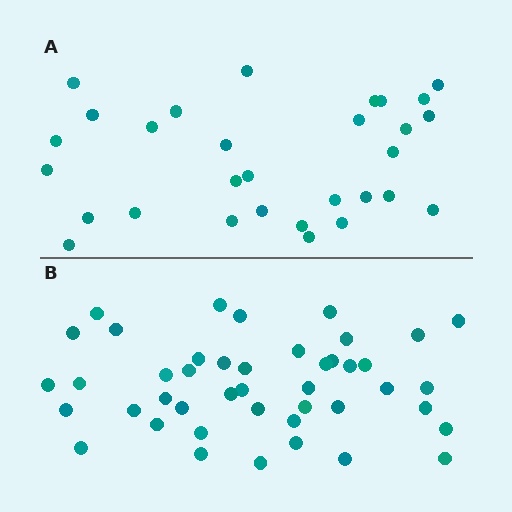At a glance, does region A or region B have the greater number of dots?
Region B (the bottom region) has more dots.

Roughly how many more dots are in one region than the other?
Region B has approximately 15 more dots than region A.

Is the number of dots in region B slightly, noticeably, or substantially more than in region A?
Region B has substantially more. The ratio is roughly 1.5 to 1.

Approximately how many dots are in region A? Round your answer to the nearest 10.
About 30 dots.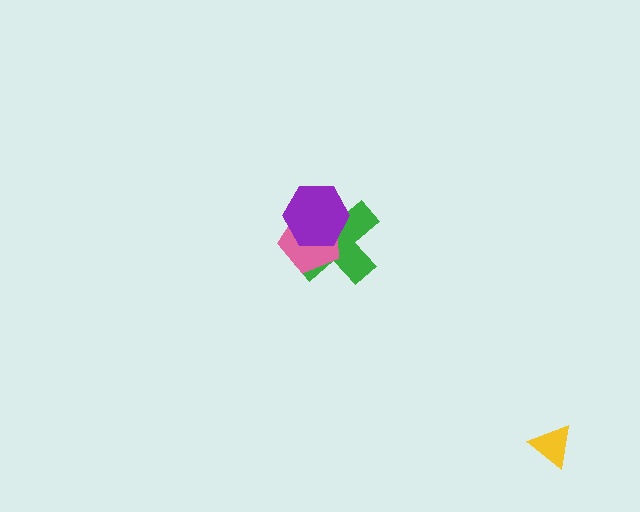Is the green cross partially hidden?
Yes, it is partially covered by another shape.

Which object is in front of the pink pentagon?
The purple hexagon is in front of the pink pentagon.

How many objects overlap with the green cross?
2 objects overlap with the green cross.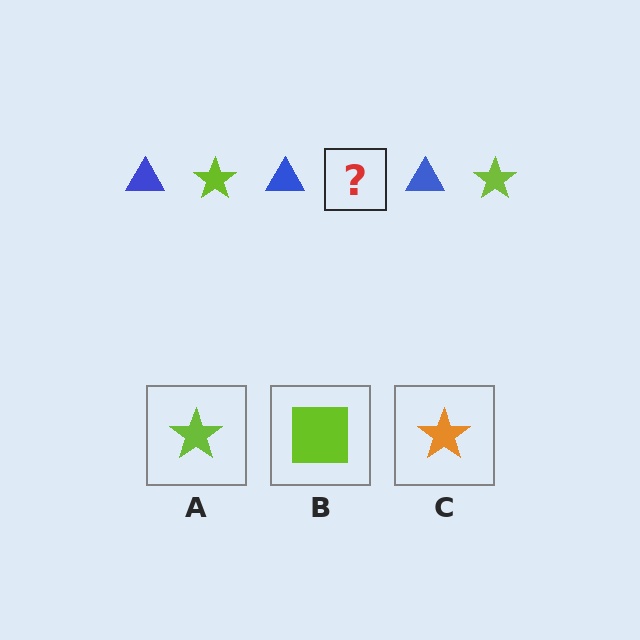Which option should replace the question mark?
Option A.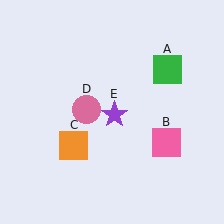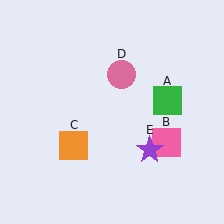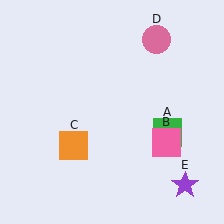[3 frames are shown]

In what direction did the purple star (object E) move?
The purple star (object E) moved down and to the right.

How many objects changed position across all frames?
3 objects changed position: green square (object A), pink circle (object D), purple star (object E).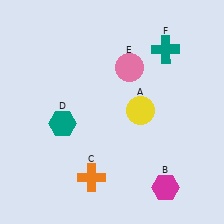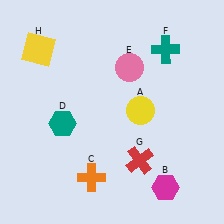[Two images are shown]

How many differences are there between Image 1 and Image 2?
There are 2 differences between the two images.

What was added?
A red cross (G), a yellow square (H) were added in Image 2.